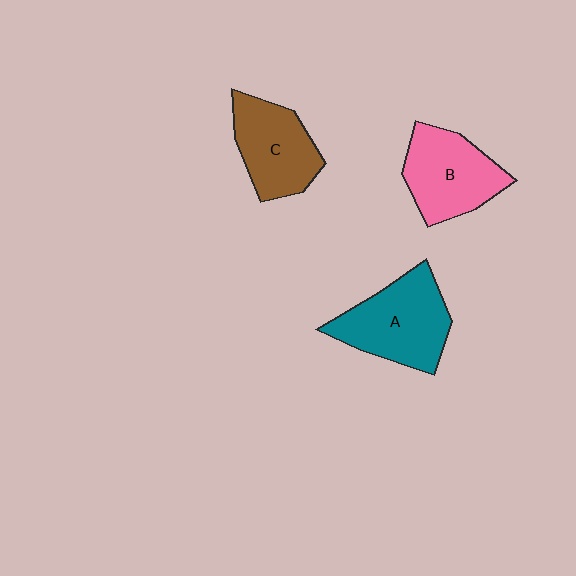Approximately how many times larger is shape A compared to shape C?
Approximately 1.2 times.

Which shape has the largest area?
Shape A (teal).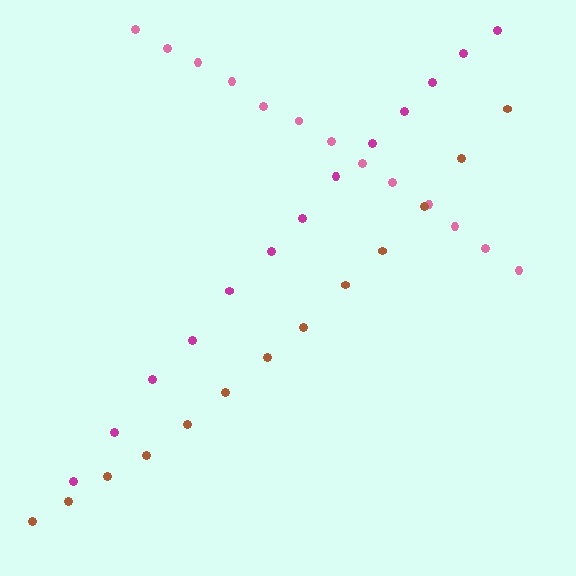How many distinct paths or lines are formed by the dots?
There are 3 distinct paths.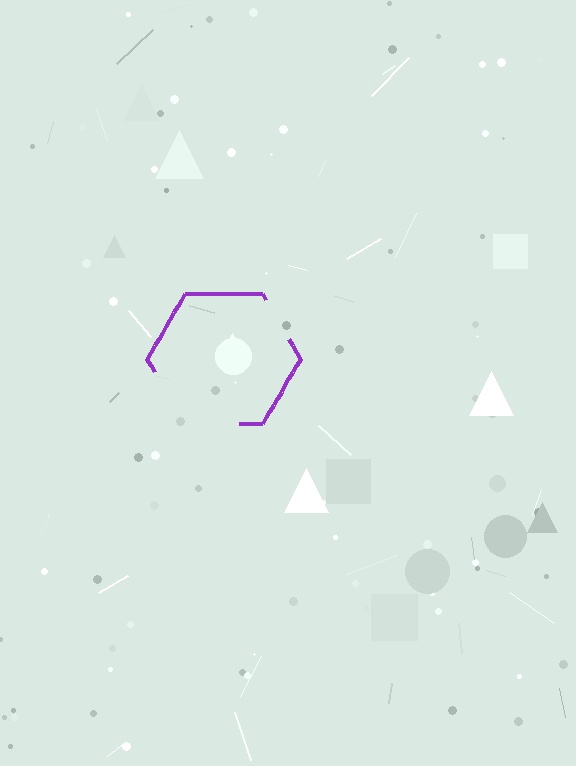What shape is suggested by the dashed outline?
The dashed outline suggests a hexagon.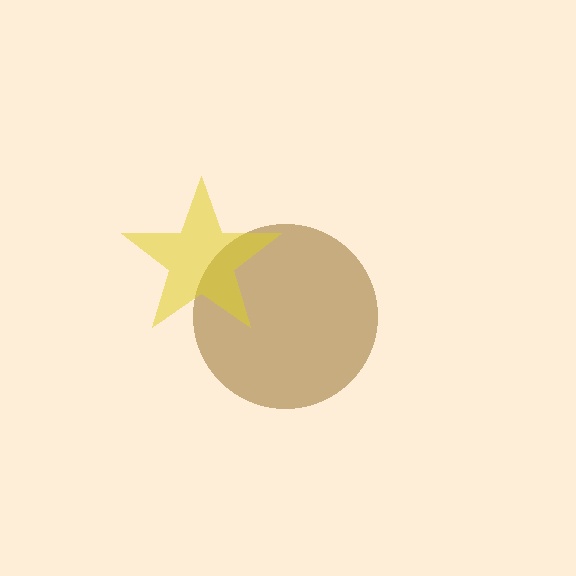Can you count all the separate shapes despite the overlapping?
Yes, there are 2 separate shapes.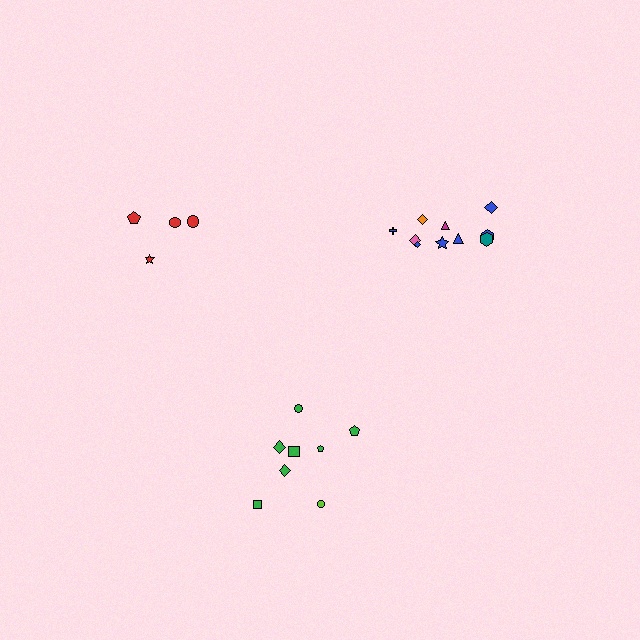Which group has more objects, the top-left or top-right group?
The top-right group.